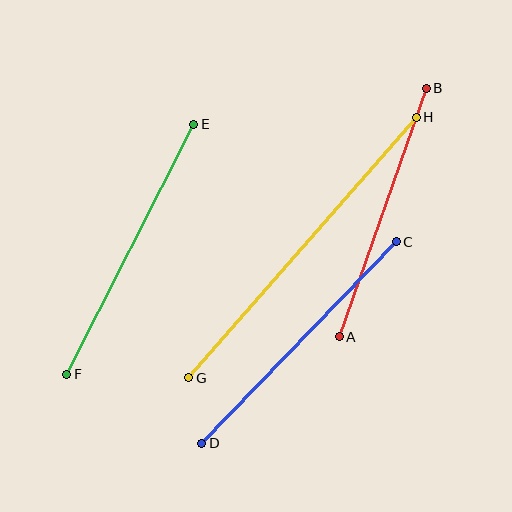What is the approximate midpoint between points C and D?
The midpoint is at approximately (299, 342) pixels.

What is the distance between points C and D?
The distance is approximately 280 pixels.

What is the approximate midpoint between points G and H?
The midpoint is at approximately (302, 248) pixels.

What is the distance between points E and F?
The distance is approximately 280 pixels.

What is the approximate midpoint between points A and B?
The midpoint is at approximately (383, 213) pixels.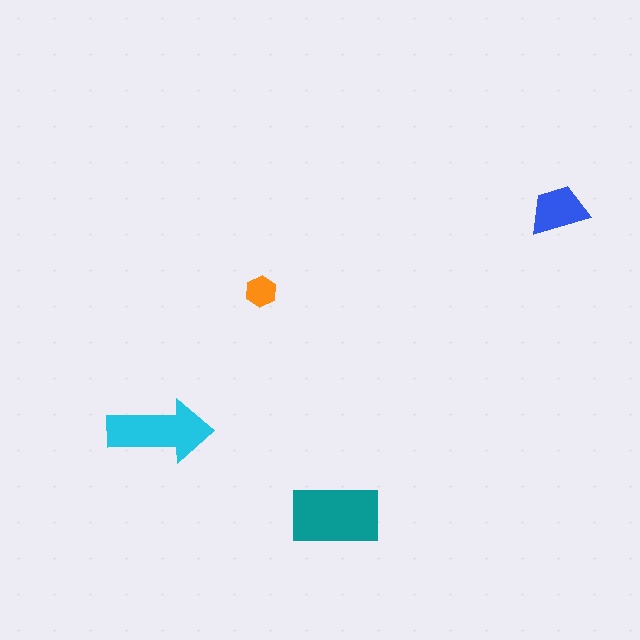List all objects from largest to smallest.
The teal rectangle, the cyan arrow, the blue trapezoid, the orange hexagon.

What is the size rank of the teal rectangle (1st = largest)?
1st.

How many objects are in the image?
There are 4 objects in the image.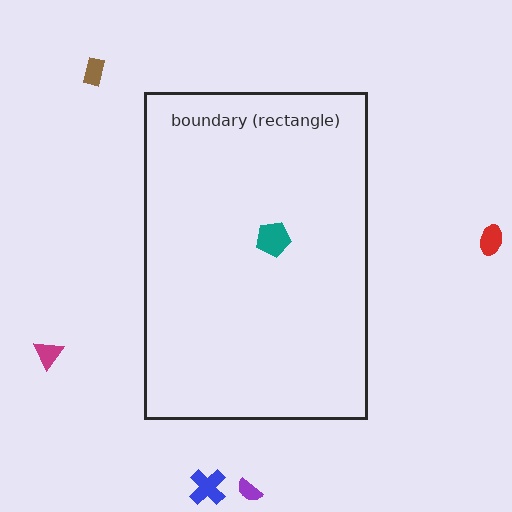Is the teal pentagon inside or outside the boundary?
Inside.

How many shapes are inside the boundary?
1 inside, 5 outside.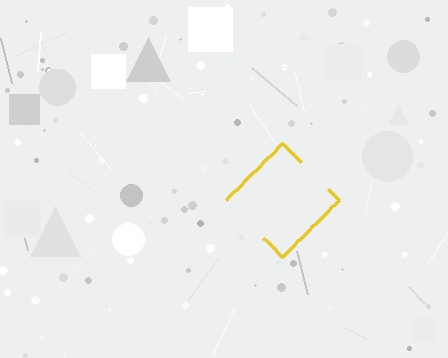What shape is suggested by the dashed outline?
The dashed outline suggests a diamond.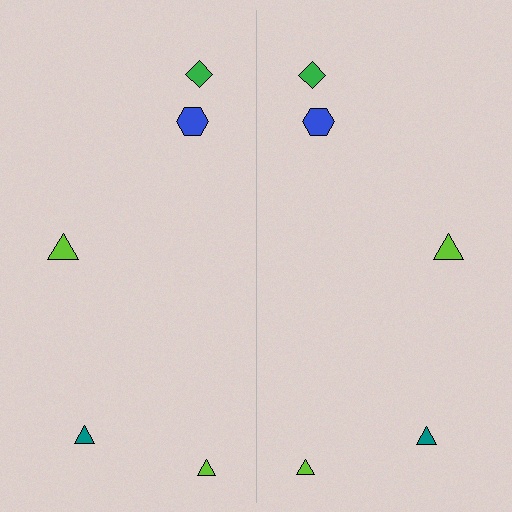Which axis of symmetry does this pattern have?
The pattern has a vertical axis of symmetry running through the center of the image.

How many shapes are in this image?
There are 10 shapes in this image.